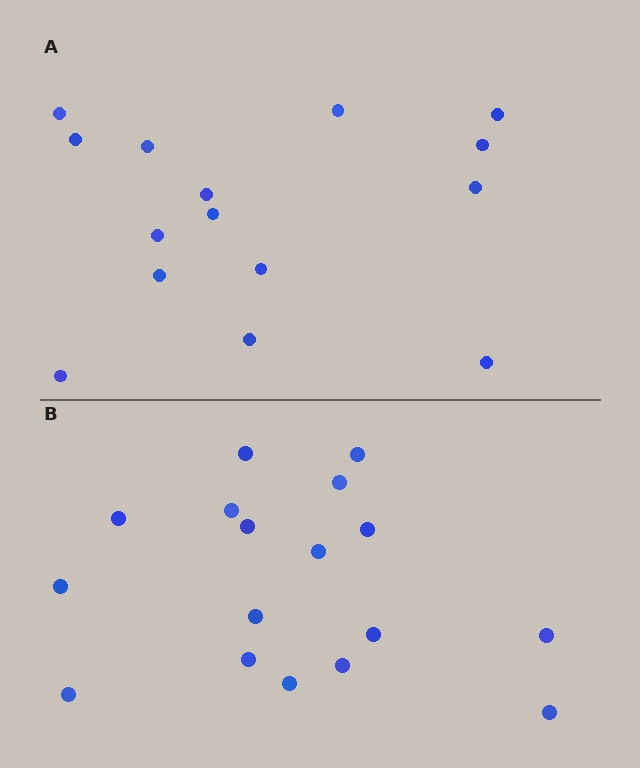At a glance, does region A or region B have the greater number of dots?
Region B (the bottom region) has more dots.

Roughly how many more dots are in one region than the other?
Region B has just a few more — roughly 2 or 3 more dots than region A.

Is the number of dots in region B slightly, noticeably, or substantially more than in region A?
Region B has only slightly more — the two regions are fairly close. The ratio is roughly 1.1 to 1.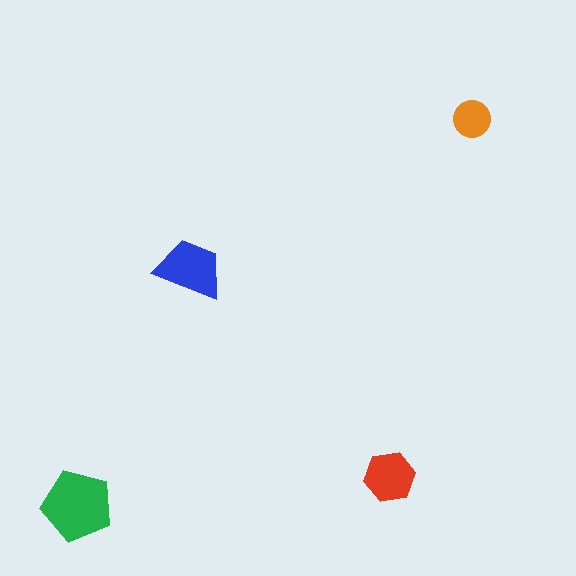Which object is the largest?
The green pentagon.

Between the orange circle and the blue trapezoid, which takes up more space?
The blue trapezoid.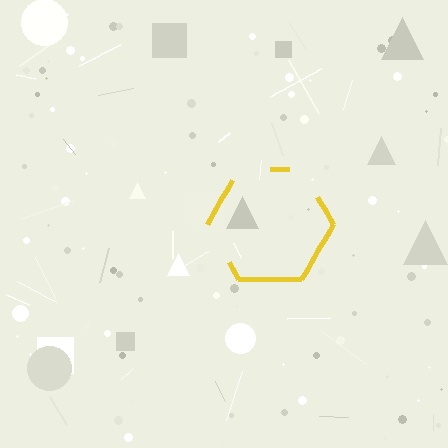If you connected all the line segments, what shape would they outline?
They would outline a hexagon.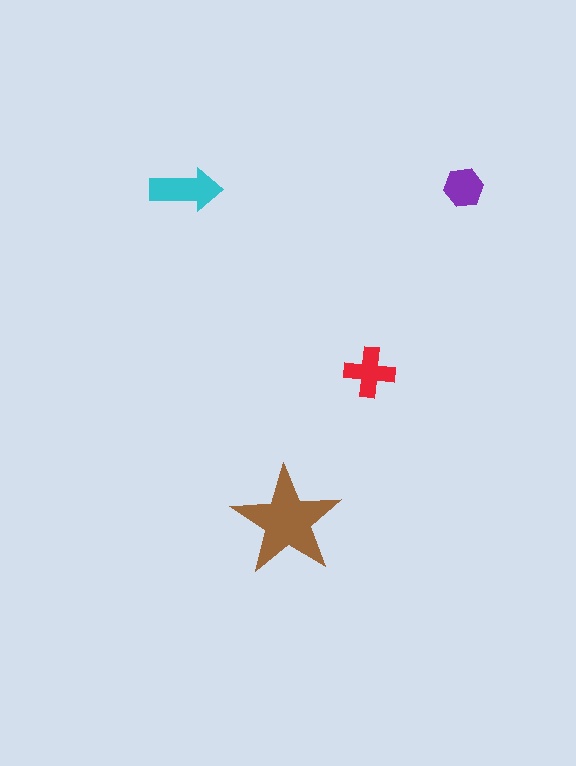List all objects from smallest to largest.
The purple hexagon, the red cross, the cyan arrow, the brown star.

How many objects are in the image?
There are 4 objects in the image.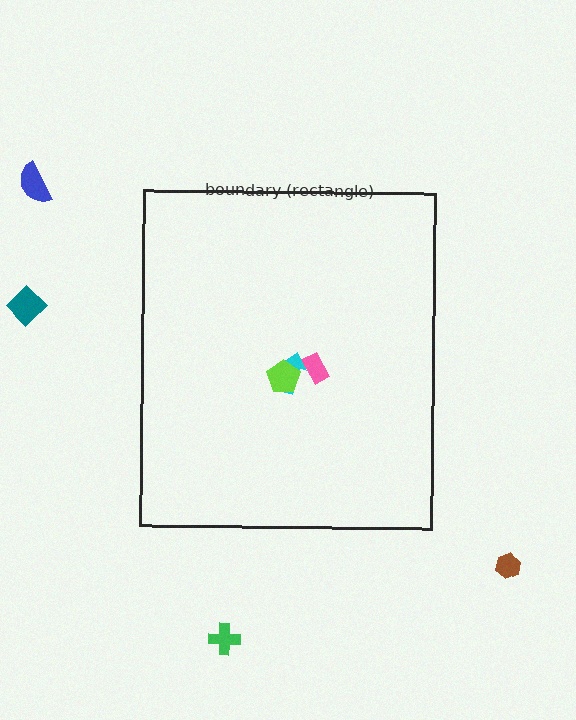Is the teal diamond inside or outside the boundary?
Outside.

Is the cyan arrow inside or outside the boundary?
Inside.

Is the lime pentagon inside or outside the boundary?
Inside.